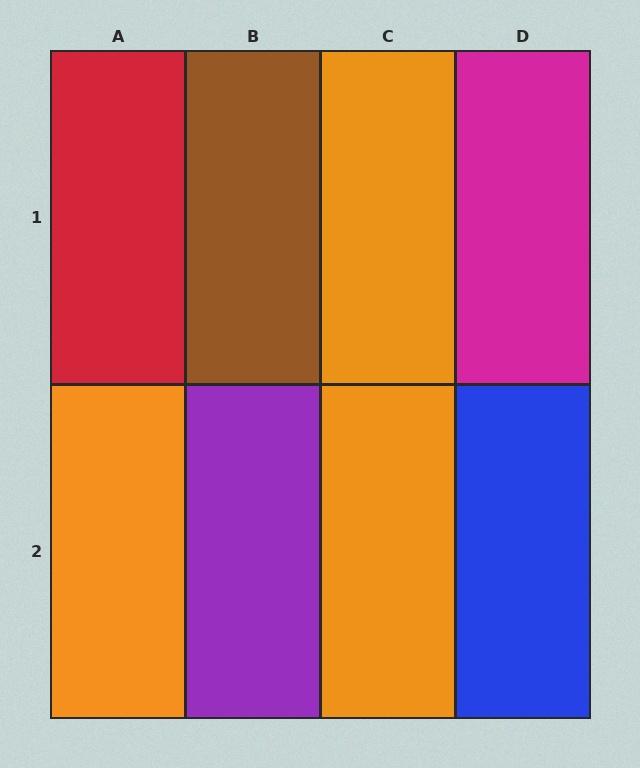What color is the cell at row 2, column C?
Orange.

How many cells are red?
1 cell is red.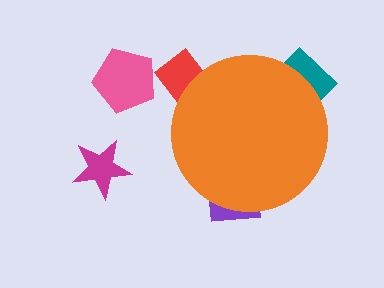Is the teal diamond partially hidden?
Yes, the teal diamond is partially hidden behind the orange circle.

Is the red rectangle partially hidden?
Yes, the red rectangle is partially hidden behind the orange circle.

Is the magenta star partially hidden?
No, the magenta star is fully visible.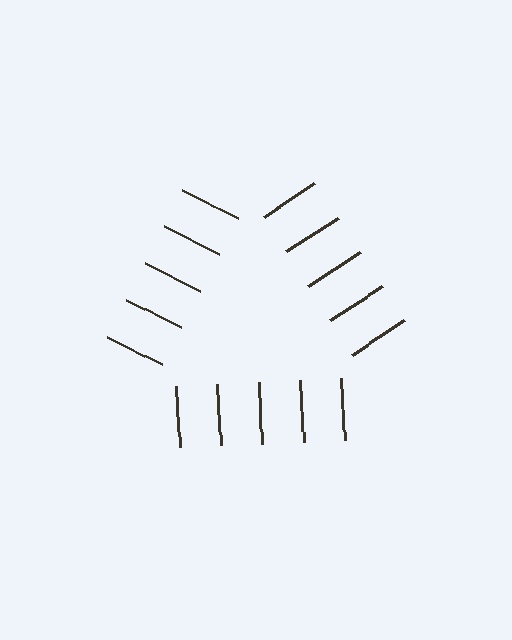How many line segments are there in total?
15 — 5 along each of the 3 edges.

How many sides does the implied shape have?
3 sides — the line-ends trace a triangle.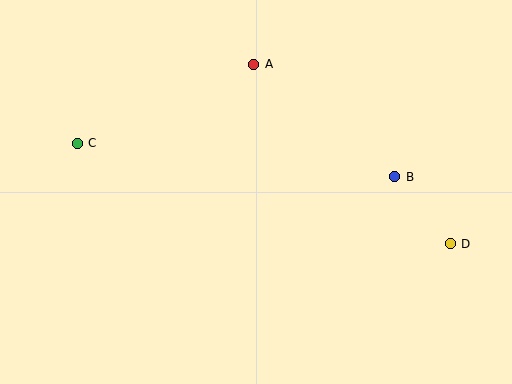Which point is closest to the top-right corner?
Point B is closest to the top-right corner.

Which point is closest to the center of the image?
Point A at (254, 64) is closest to the center.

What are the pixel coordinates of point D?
Point D is at (450, 244).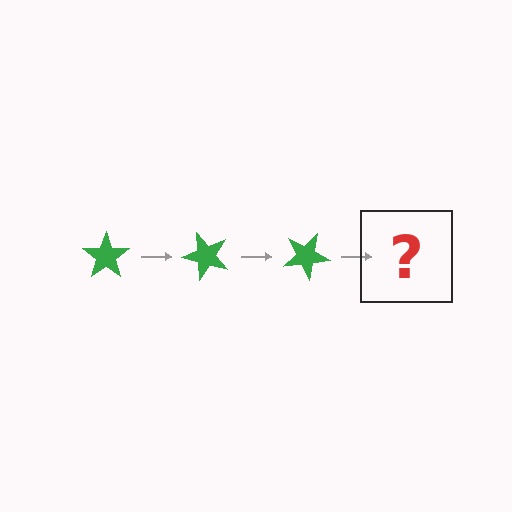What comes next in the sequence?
The next element should be a green star rotated 150 degrees.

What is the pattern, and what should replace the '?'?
The pattern is that the star rotates 50 degrees each step. The '?' should be a green star rotated 150 degrees.